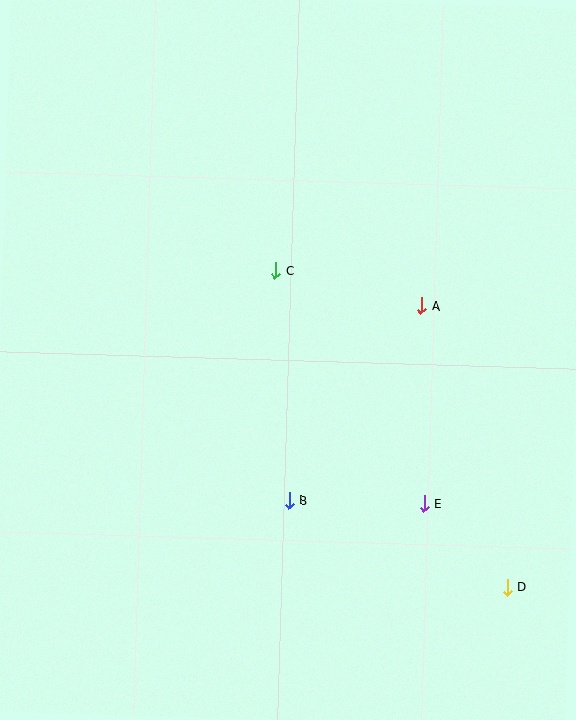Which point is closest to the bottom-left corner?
Point B is closest to the bottom-left corner.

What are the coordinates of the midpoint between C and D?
The midpoint between C and D is at (392, 429).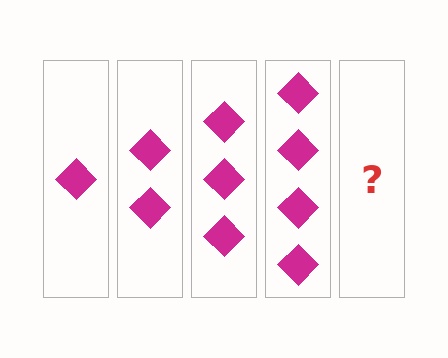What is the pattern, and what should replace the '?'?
The pattern is that each step adds one more diamond. The '?' should be 5 diamonds.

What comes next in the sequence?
The next element should be 5 diamonds.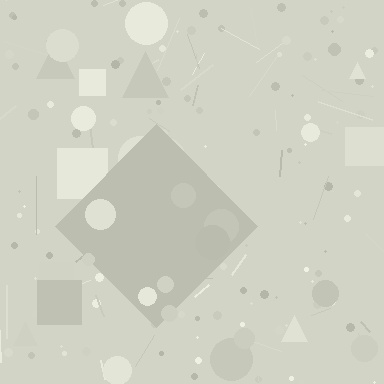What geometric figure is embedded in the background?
A diamond is embedded in the background.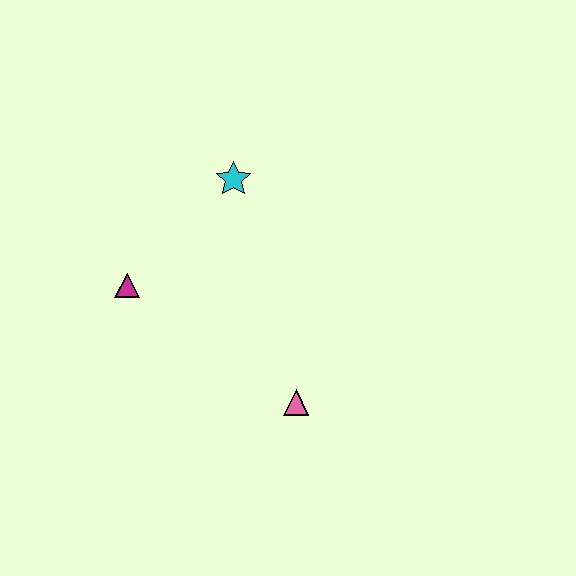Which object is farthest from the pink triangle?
The cyan star is farthest from the pink triangle.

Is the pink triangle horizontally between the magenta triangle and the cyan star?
No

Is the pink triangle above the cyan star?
No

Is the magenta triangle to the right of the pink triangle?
No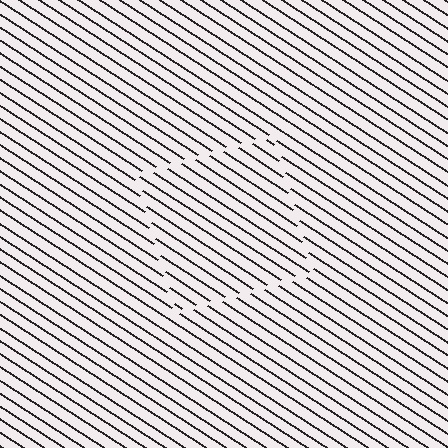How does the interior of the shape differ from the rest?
The interior of the shape contains the same grating, shifted by half a period — the contour is defined by the phase discontinuity where line-ends from the inner and outer gratings abut.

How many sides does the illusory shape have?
4 sides — the line-ends trace a square.